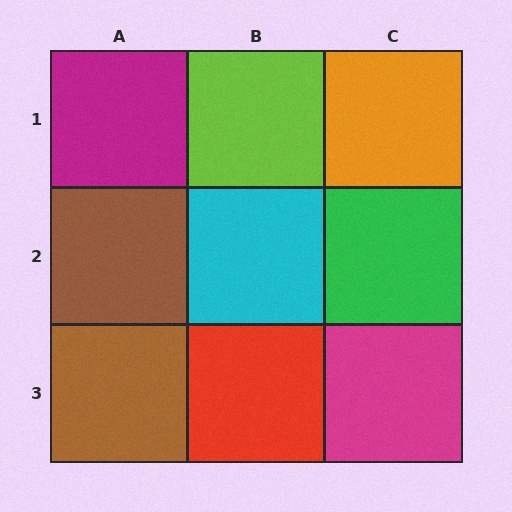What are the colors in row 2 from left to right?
Brown, cyan, green.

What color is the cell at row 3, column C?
Magenta.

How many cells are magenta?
2 cells are magenta.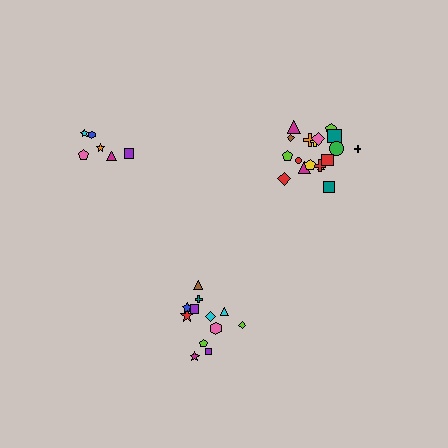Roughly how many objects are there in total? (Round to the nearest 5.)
Roughly 35 objects in total.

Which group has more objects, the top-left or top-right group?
The top-right group.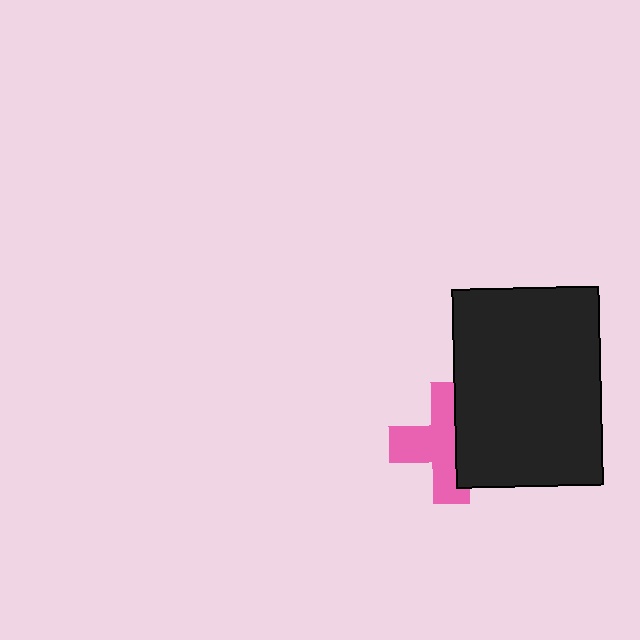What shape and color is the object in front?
The object in front is a black rectangle.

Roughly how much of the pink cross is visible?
About half of it is visible (roughly 60%).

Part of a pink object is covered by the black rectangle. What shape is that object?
It is a cross.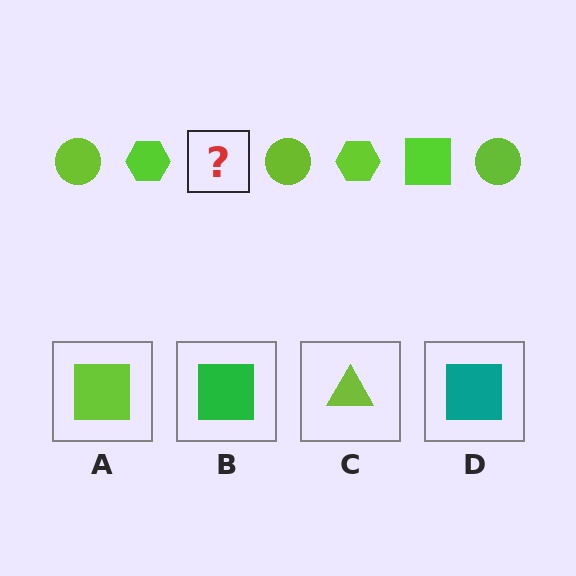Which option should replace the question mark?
Option A.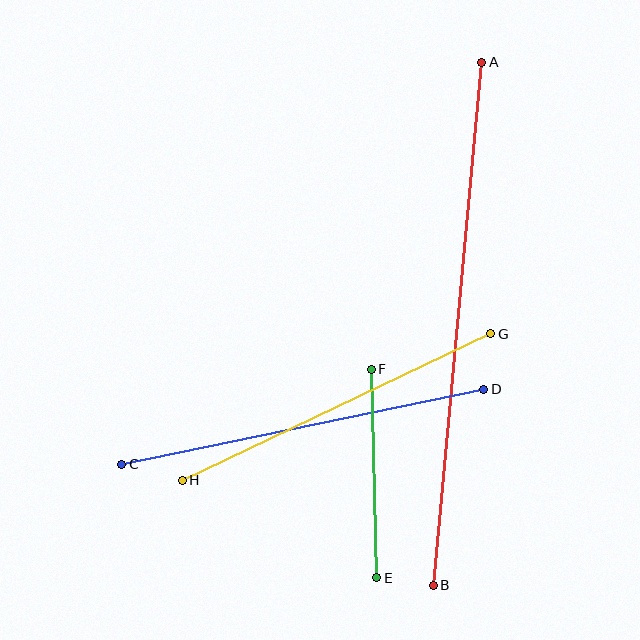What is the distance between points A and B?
The distance is approximately 525 pixels.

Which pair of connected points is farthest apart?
Points A and B are farthest apart.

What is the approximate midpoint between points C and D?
The midpoint is at approximately (303, 427) pixels.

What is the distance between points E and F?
The distance is approximately 208 pixels.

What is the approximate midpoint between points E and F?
The midpoint is at approximately (374, 474) pixels.